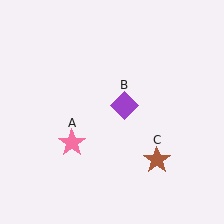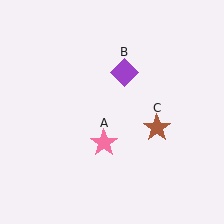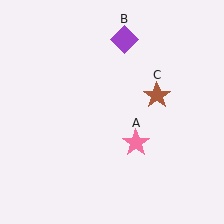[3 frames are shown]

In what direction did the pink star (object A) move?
The pink star (object A) moved right.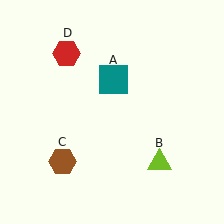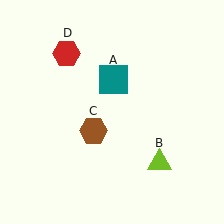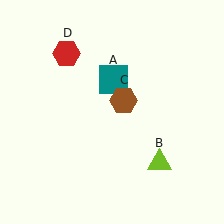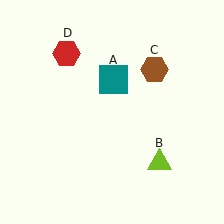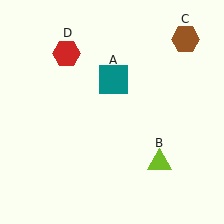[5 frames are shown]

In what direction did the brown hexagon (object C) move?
The brown hexagon (object C) moved up and to the right.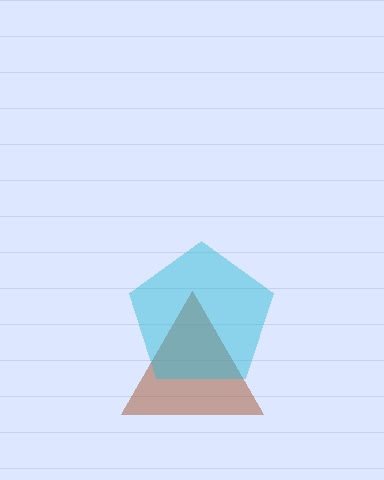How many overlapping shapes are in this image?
There are 2 overlapping shapes in the image.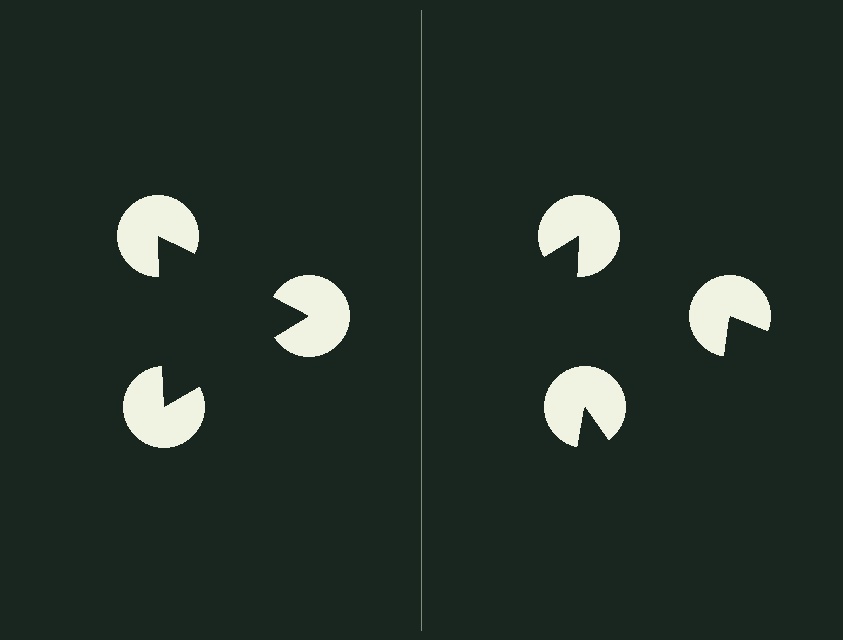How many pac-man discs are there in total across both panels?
6 — 3 on each side.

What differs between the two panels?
The pac-man discs are positioned identically on both sides; only the wedge orientations differ. On the left they align to a triangle; on the right they are misaligned.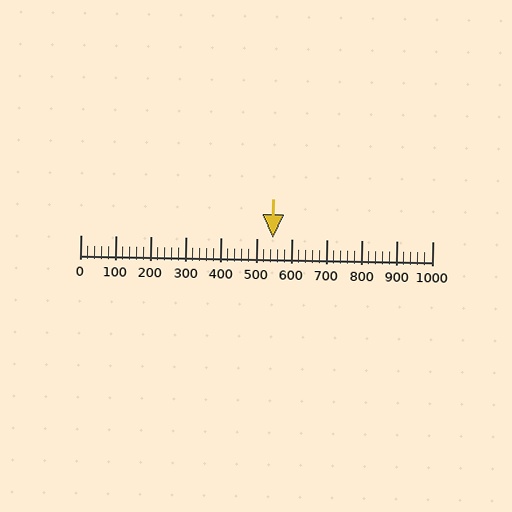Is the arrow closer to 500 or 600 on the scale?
The arrow is closer to 500.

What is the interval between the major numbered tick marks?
The major tick marks are spaced 100 units apart.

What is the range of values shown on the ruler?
The ruler shows values from 0 to 1000.